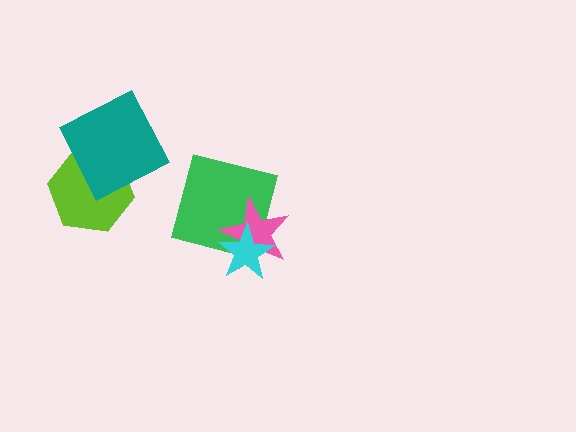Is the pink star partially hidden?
Yes, it is partially covered by another shape.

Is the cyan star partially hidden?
No, no other shape covers it.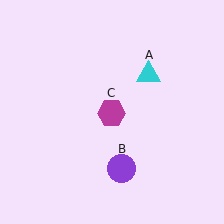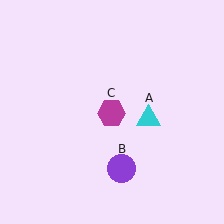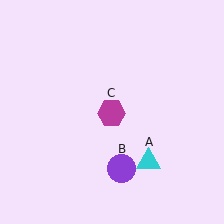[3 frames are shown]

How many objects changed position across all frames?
1 object changed position: cyan triangle (object A).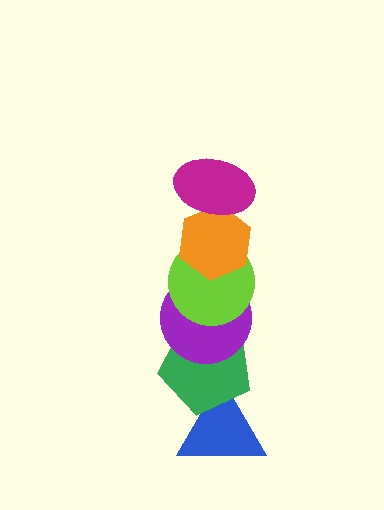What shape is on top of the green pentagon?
The purple circle is on top of the green pentagon.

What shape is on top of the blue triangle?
The green pentagon is on top of the blue triangle.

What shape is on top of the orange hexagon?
The magenta ellipse is on top of the orange hexagon.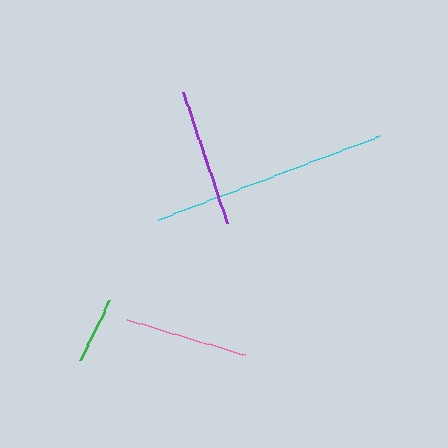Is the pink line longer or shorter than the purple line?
The purple line is longer than the pink line.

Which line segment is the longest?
The cyan line is the longest at approximately 237 pixels.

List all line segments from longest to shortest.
From longest to shortest: cyan, purple, pink, green.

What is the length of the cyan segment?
The cyan segment is approximately 237 pixels long.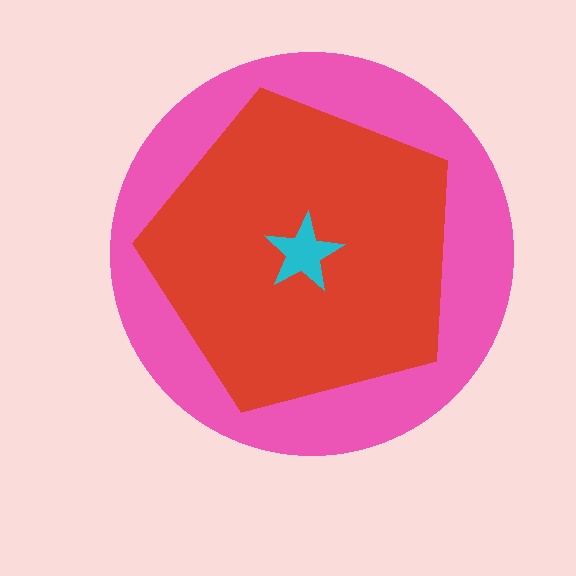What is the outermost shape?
The pink circle.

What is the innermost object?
The cyan star.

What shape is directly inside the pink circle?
The red pentagon.